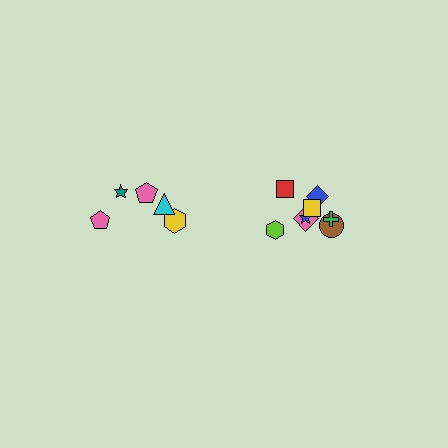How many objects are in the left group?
There are 5 objects.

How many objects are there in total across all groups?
There are 13 objects.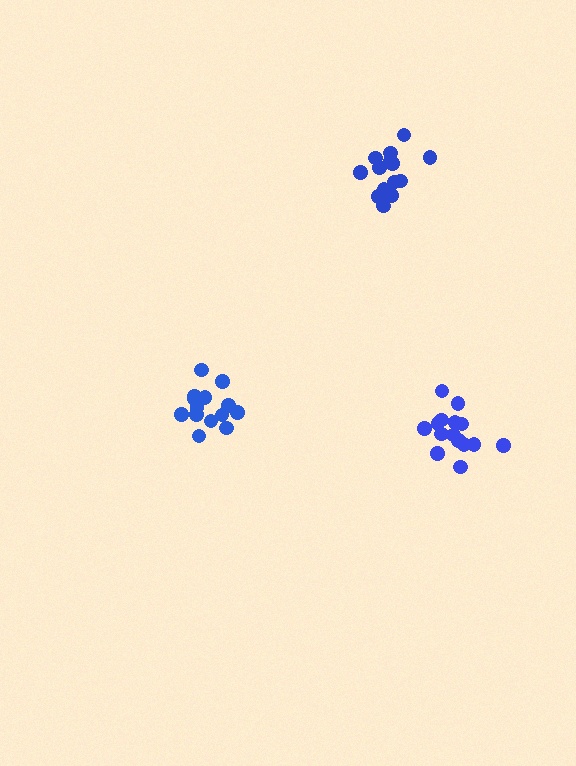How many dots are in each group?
Group 1: 14 dots, Group 2: 14 dots, Group 3: 15 dots (43 total).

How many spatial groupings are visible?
There are 3 spatial groupings.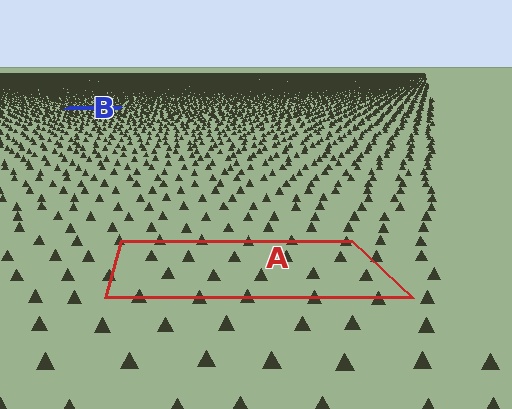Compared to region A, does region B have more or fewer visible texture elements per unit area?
Region B has more texture elements per unit area — they are packed more densely because it is farther away.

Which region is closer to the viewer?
Region A is closer. The texture elements there are larger and more spread out.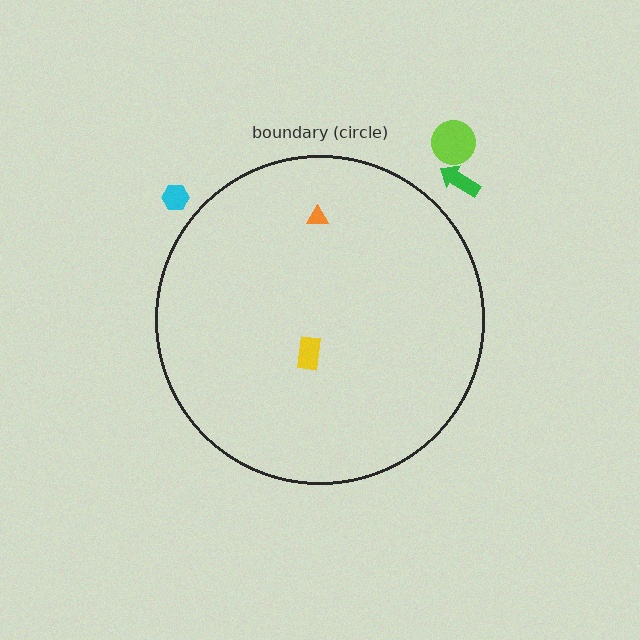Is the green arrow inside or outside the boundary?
Outside.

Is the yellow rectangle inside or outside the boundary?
Inside.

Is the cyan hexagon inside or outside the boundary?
Outside.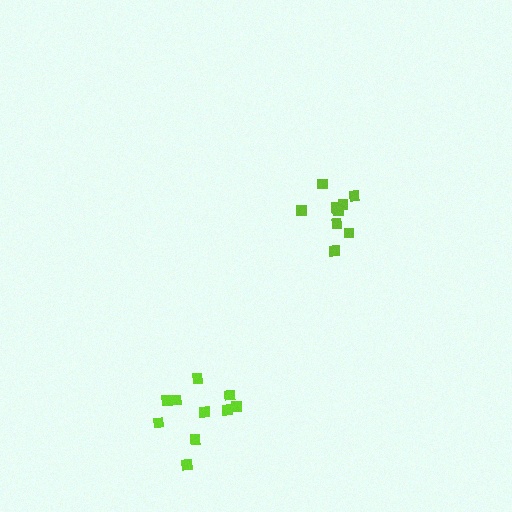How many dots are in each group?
Group 1: 10 dots, Group 2: 10 dots (20 total).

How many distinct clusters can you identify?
There are 2 distinct clusters.